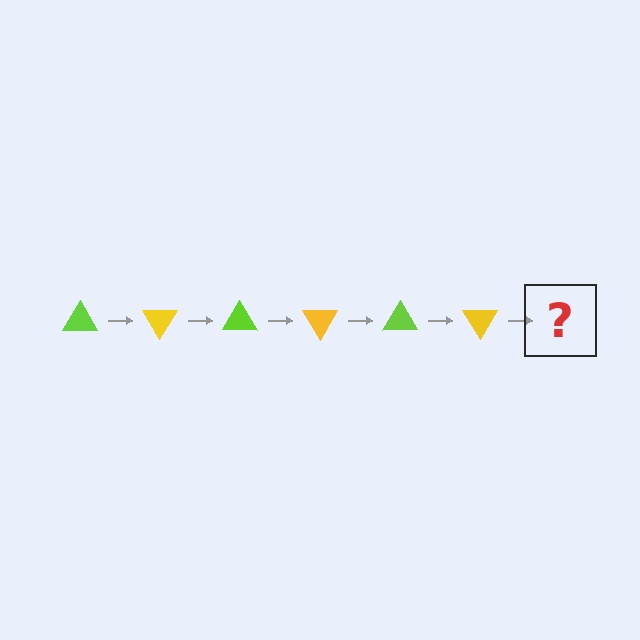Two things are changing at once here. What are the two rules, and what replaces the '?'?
The two rules are that it rotates 60 degrees each step and the color cycles through lime and yellow. The '?' should be a lime triangle, rotated 360 degrees from the start.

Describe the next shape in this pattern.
It should be a lime triangle, rotated 360 degrees from the start.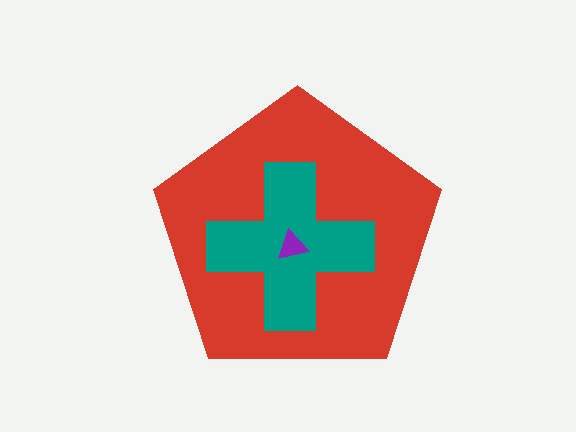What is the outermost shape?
The red pentagon.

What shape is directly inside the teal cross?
The purple triangle.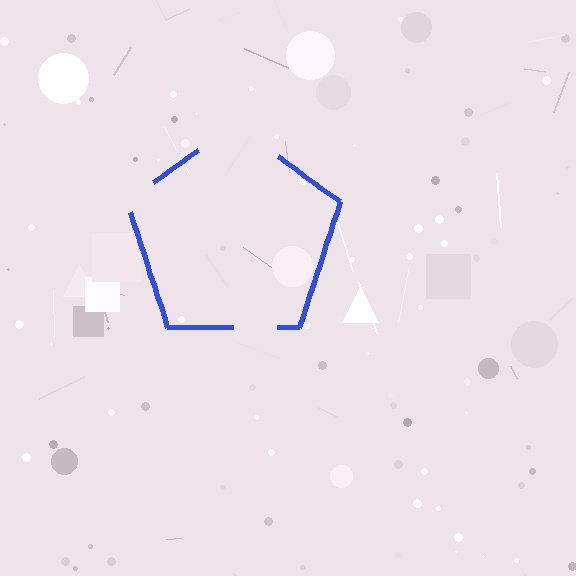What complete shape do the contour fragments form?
The contour fragments form a pentagon.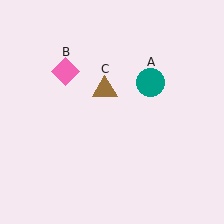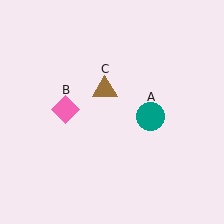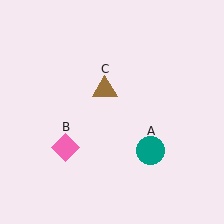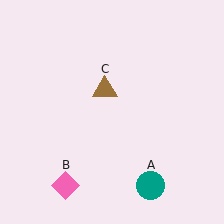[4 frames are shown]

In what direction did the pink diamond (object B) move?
The pink diamond (object B) moved down.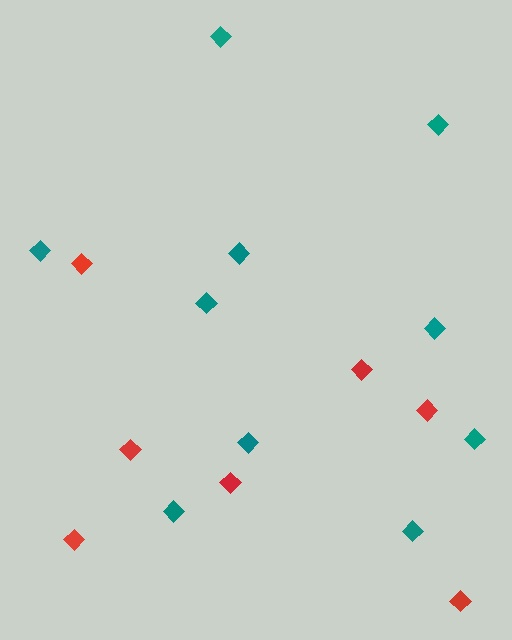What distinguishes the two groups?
There are 2 groups: one group of red diamonds (7) and one group of teal diamonds (10).